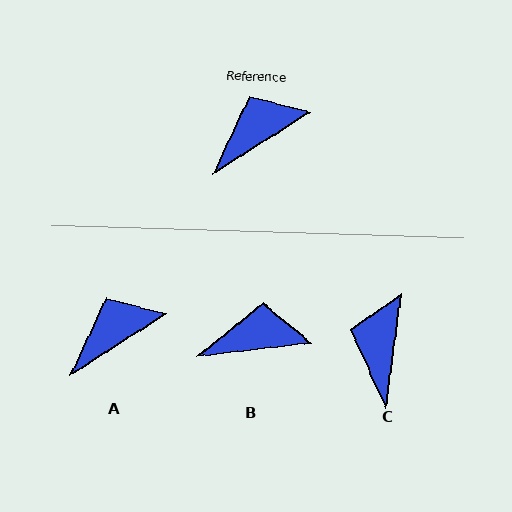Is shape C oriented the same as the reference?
No, it is off by about 50 degrees.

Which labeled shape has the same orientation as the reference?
A.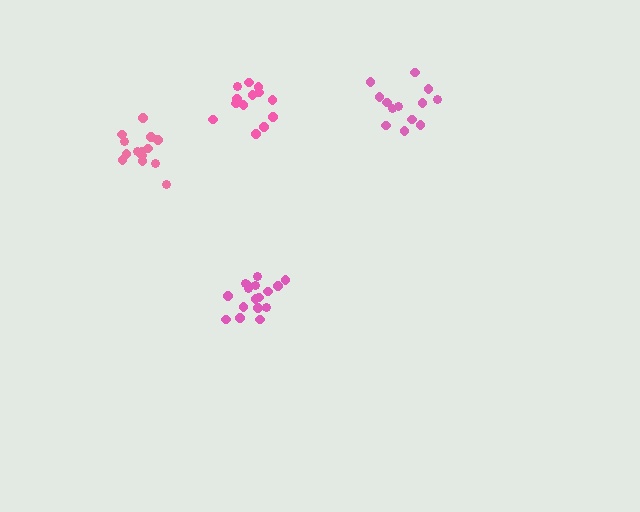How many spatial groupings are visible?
There are 4 spatial groupings.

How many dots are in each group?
Group 1: 13 dots, Group 2: 14 dots, Group 3: 13 dots, Group 4: 17 dots (57 total).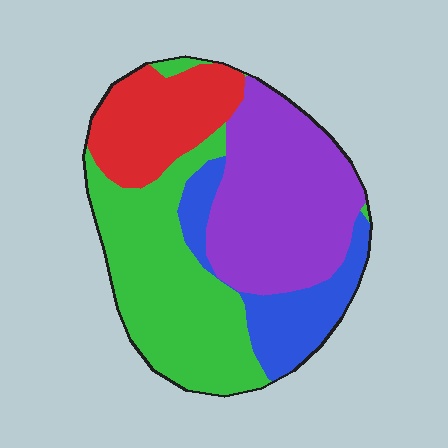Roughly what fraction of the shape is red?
Red covers about 20% of the shape.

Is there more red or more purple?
Purple.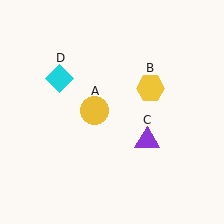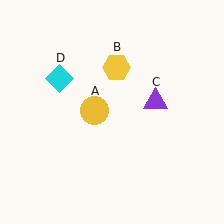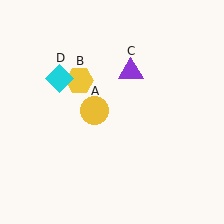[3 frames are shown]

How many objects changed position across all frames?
2 objects changed position: yellow hexagon (object B), purple triangle (object C).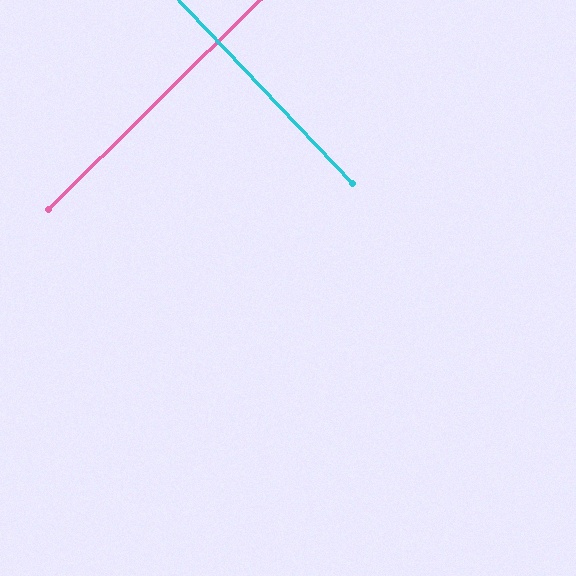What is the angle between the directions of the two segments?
Approximately 88 degrees.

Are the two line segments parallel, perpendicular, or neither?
Perpendicular — they meet at approximately 88°.